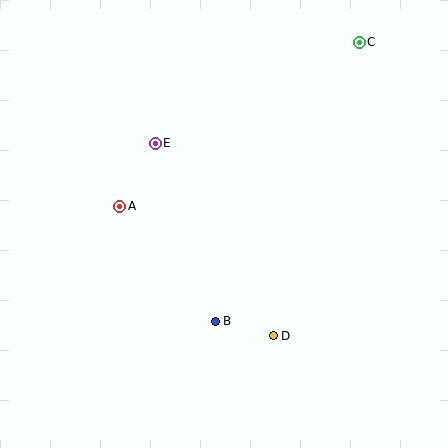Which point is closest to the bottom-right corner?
Point D is closest to the bottom-right corner.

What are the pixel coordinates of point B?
Point B is at (215, 321).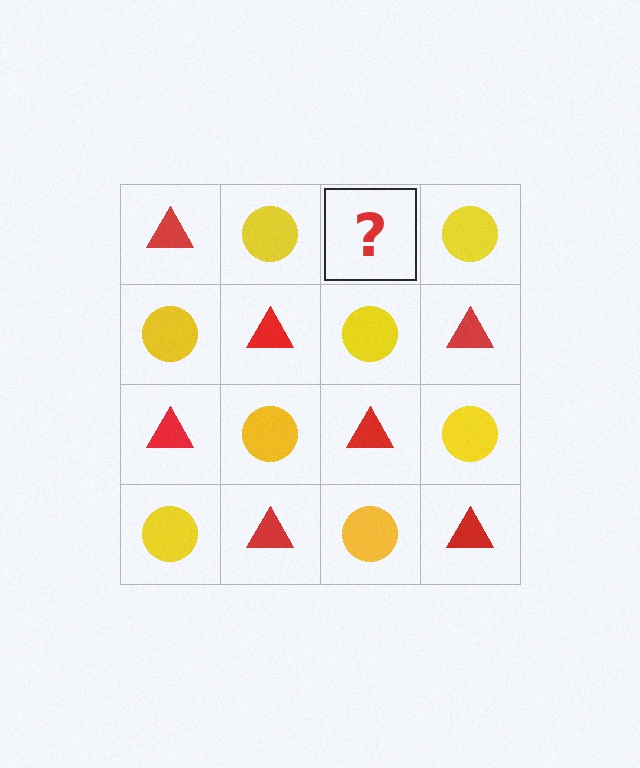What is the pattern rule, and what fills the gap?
The rule is that it alternates red triangle and yellow circle in a checkerboard pattern. The gap should be filled with a red triangle.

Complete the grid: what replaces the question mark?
The question mark should be replaced with a red triangle.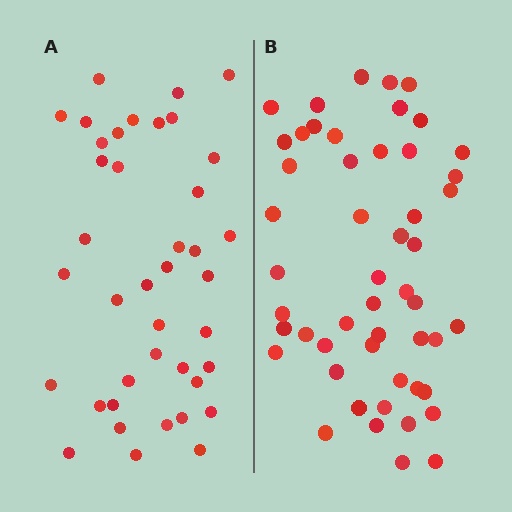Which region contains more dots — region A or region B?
Region B (the right region) has more dots.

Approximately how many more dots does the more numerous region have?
Region B has roughly 12 or so more dots than region A.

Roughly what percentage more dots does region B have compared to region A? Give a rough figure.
About 30% more.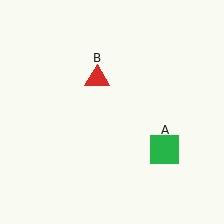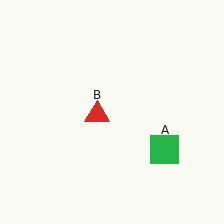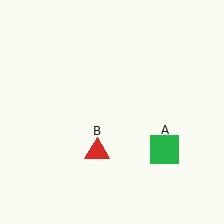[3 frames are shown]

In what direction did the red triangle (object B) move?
The red triangle (object B) moved down.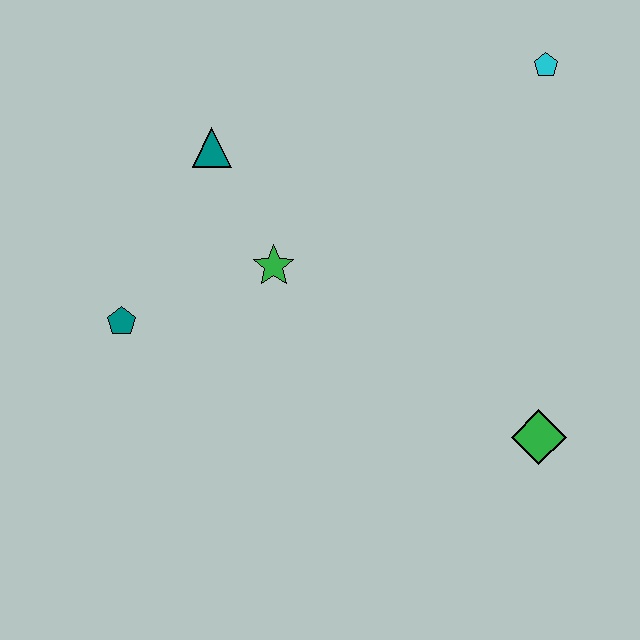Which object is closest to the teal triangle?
The green star is closest to the teal triangle.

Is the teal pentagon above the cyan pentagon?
No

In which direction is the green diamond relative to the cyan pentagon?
The green diamond is below the cyan pentagon.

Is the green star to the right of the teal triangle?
Yes